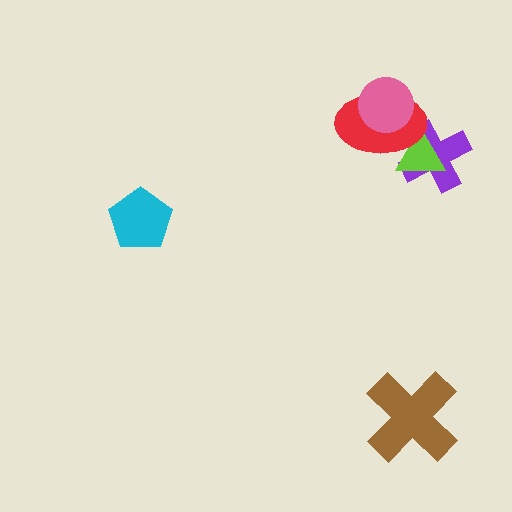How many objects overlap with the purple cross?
2 objects overlap with the purple cross.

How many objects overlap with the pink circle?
1 object overlaps with the pink circle.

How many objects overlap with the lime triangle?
2 objects overlap with the lime triangle.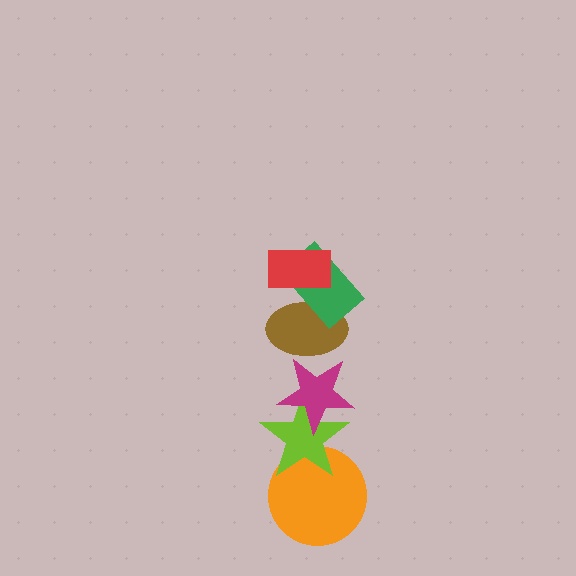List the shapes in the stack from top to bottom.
From top to bottom: the red rectangle, the green rectangle, the brown ellipse, the magenta star, the lime star, the orange circle.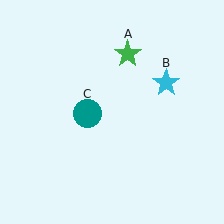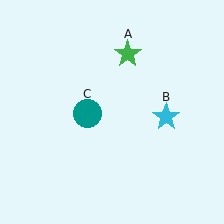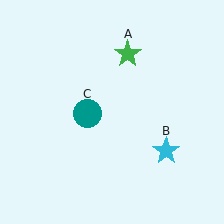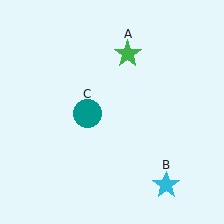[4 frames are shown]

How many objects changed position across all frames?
1 object changed position: cyan star (object B).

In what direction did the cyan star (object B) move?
The cyan star (object B) moved down.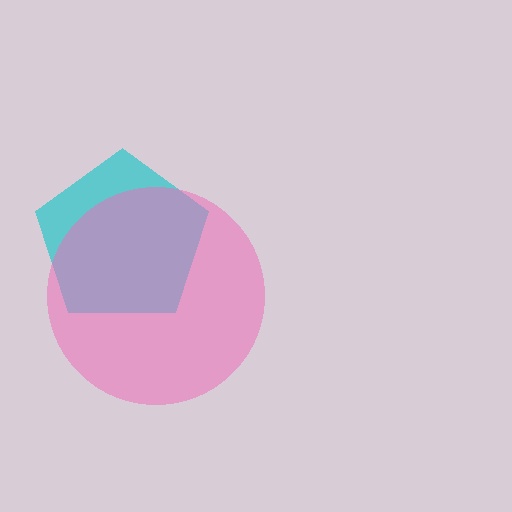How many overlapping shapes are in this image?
There are 2 overlapping shapes in the image.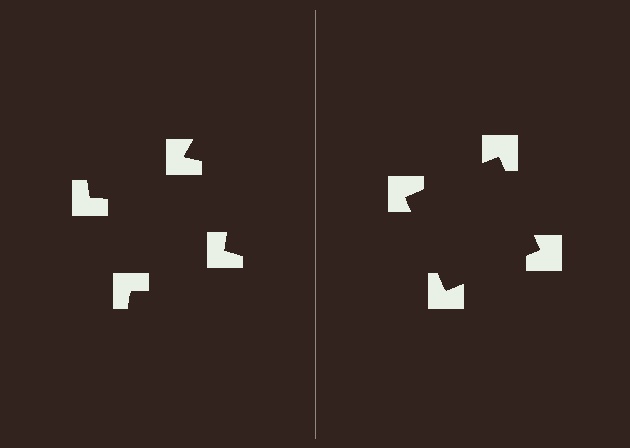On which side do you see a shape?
An illusory square appears on the right side. On the left side the wedge cuts are rotated, so no coherent shape forms.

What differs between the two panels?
The notched squares are positioned identically on both sides; only the wedge orientations differ. On the right they align to a square; on the left they are misaligned.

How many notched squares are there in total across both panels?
8 — 4 on each side.